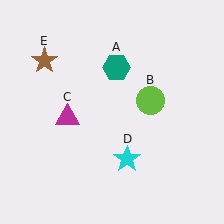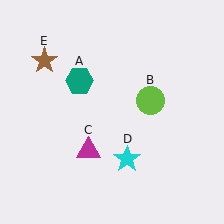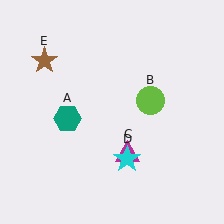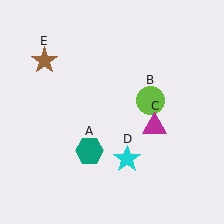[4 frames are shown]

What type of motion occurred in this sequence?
The teal hexagon (object A), magenta triangle (object C) rotated counterclockwise around the center of the scene.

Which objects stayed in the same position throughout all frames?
Lime circle (object B) and cyan star (object D) and brown star (object E) remained stationary.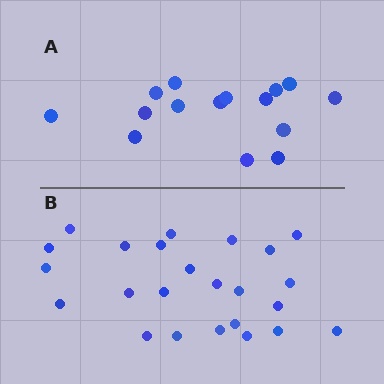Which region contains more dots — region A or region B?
Region B (the bottom region) has more dots.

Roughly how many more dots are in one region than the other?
Region B has roughly 8 or so more dots than region A.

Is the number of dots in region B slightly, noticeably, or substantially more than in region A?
Region B has substantially more. The ratio is roughly 1.6 to 1.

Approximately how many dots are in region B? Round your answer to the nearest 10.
About 20 dots. (The exact count is 24, which rounds to 20.)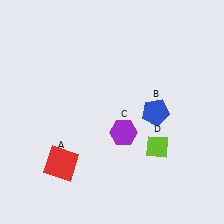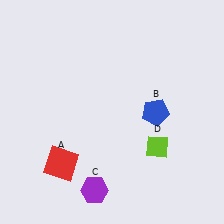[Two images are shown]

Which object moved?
The purple hexagon (C) moved down.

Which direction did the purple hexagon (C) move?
The purple hexagon (C) moved down.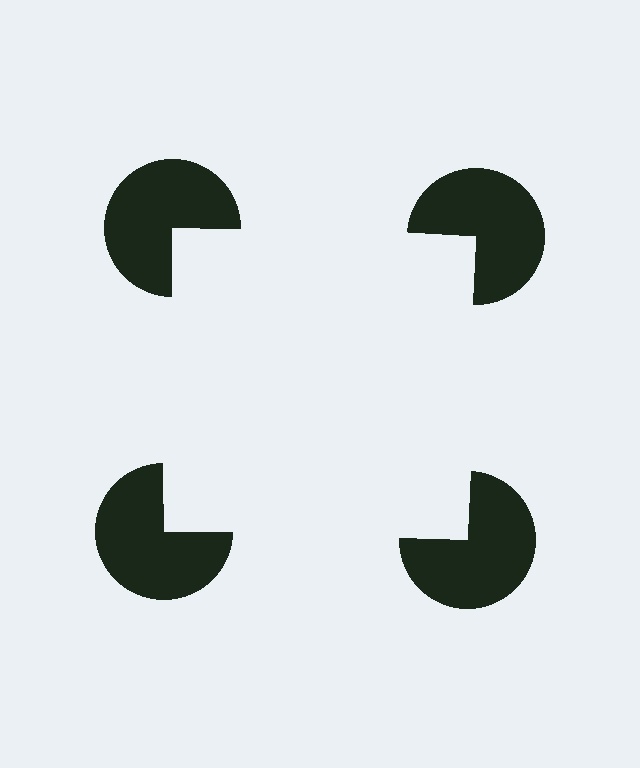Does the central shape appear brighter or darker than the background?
It typically appears slightly brighter than the background, even though no actual brightness change is drawn.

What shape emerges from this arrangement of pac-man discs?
An illusory square — its edges are inferred from the aligned wedge cuts in the pac-man discs, not physically drawn.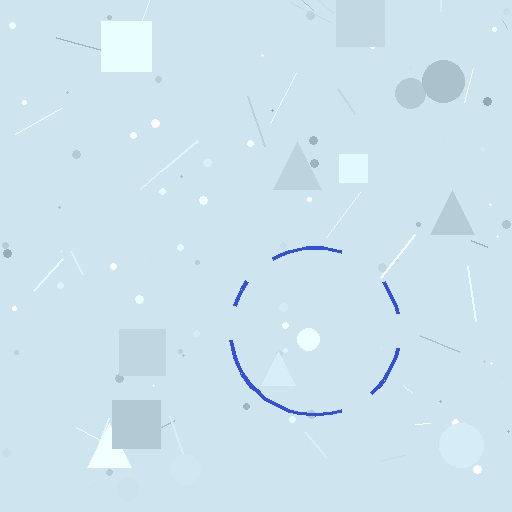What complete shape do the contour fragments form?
The contour fragments form a circle.